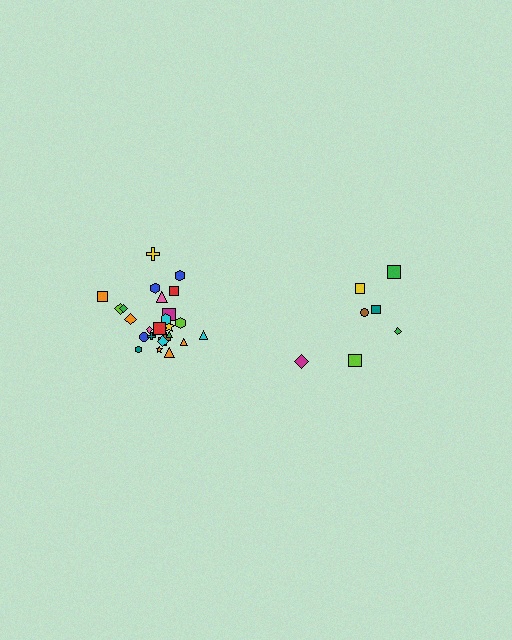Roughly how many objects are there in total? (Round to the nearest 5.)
Roughly 30 objects in total.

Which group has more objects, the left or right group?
The left group.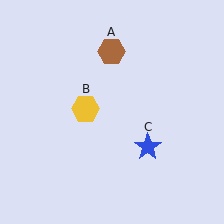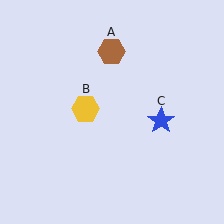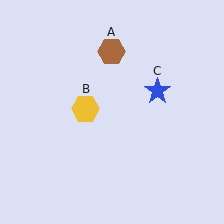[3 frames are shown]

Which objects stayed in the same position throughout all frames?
Brown hexagon (object A) and yellow hexagon (object B) remained stationary.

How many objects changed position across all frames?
1 object changed position: blue star (object C).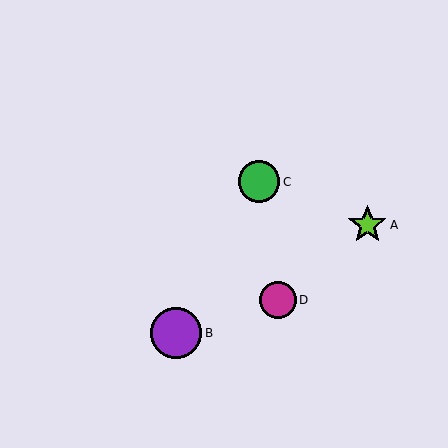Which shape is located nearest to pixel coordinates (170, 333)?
The purple circle (labeled B) at (176, 333) is nearest to that location.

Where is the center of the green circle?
The center of the green circle is at (259, 182).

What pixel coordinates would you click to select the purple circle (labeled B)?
Click at (176, 333) to select the purple circle B.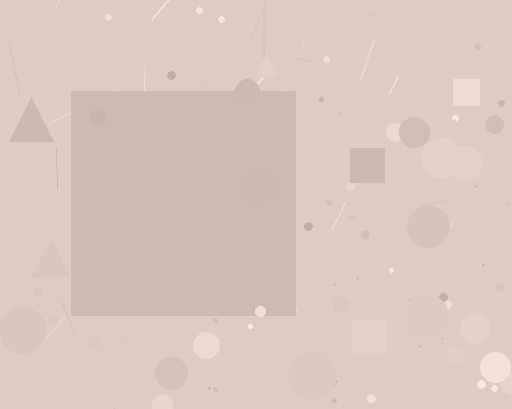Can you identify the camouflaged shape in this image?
The camouflaged shape is a square.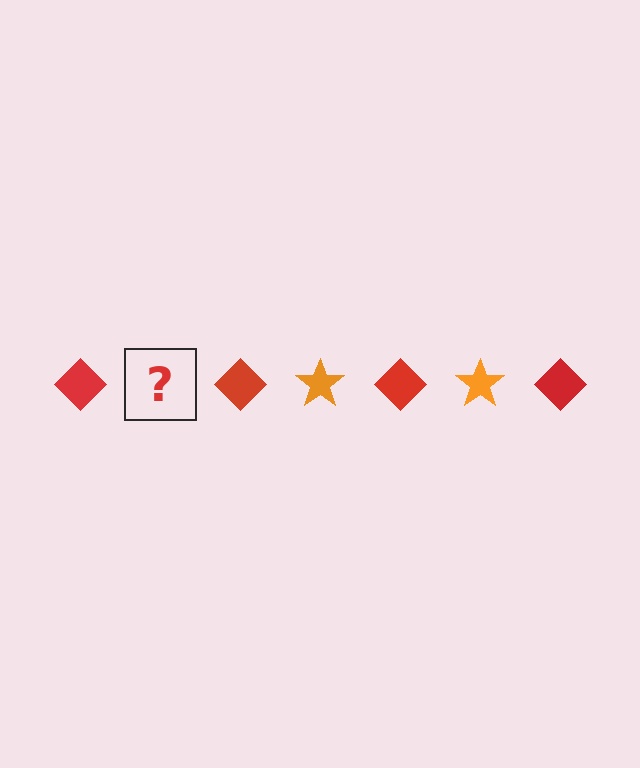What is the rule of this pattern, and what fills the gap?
The rule is that the pattern alternates between red diamond and orange star. The gap should be filled with an orange star.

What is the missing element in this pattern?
The missing element is an orange star.